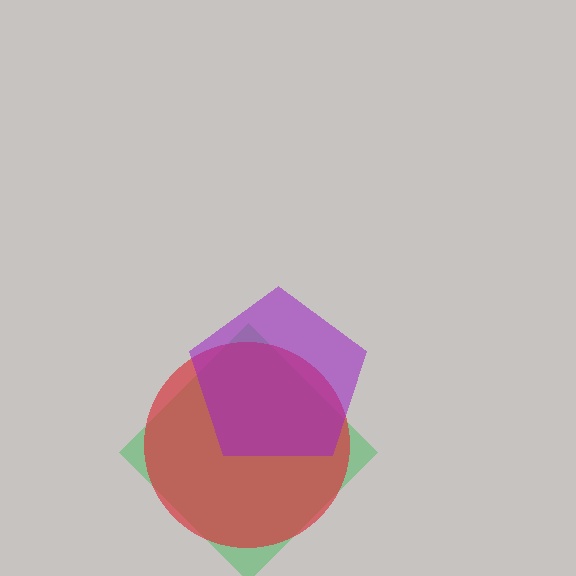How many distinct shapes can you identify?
There are 3 distinct shapes: a green diamond, a red circle, a purple pentagon.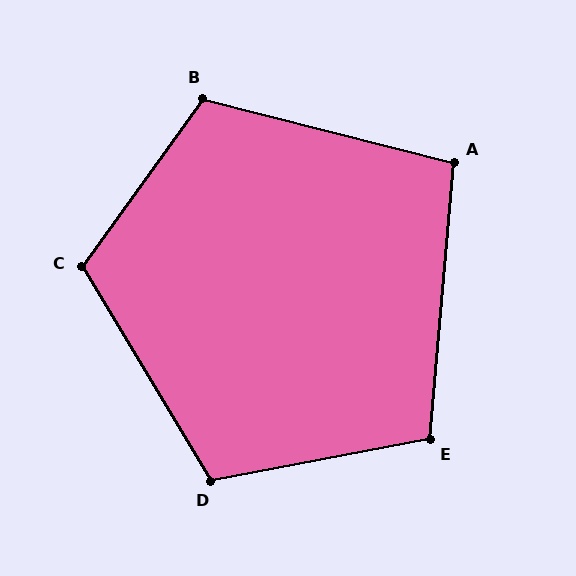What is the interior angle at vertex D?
Approximately 110 degrees (obtuse).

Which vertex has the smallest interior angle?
A, at approximately 100 degrees.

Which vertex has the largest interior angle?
C, at approximately 113 degrees.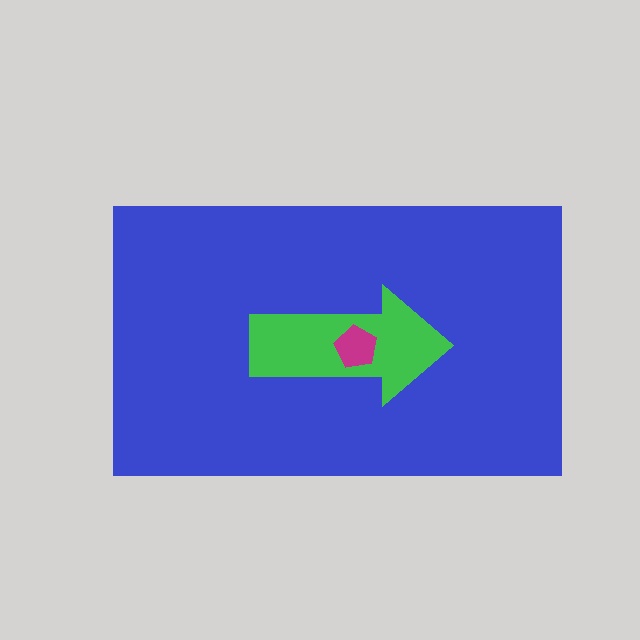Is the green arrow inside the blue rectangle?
Yes.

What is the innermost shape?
The magenta pentagon.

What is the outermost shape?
The blue rectangle.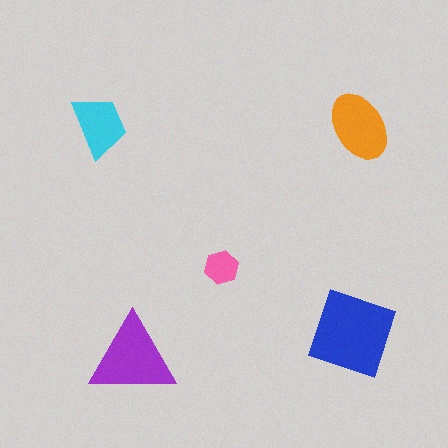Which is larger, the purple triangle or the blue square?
The blue square.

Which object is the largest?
The blue square.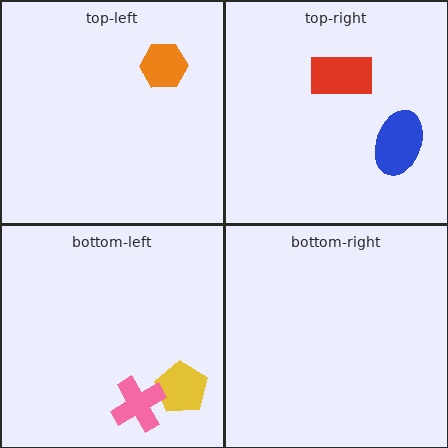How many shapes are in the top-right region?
2.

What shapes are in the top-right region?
The blue ellipse, the red rectangle.